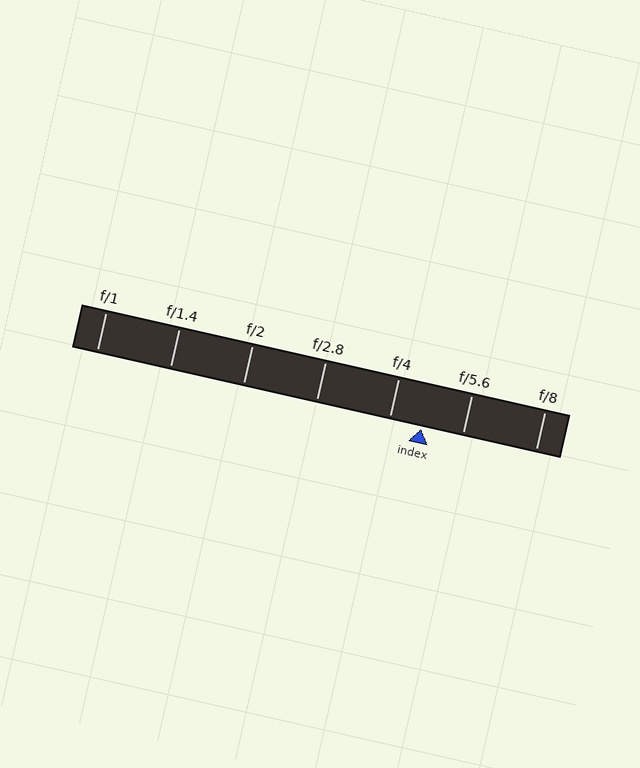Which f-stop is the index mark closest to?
The index mark is closest to f/4.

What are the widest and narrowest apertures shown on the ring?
The widest aperture shown is f/1 and the narrowest is f/8.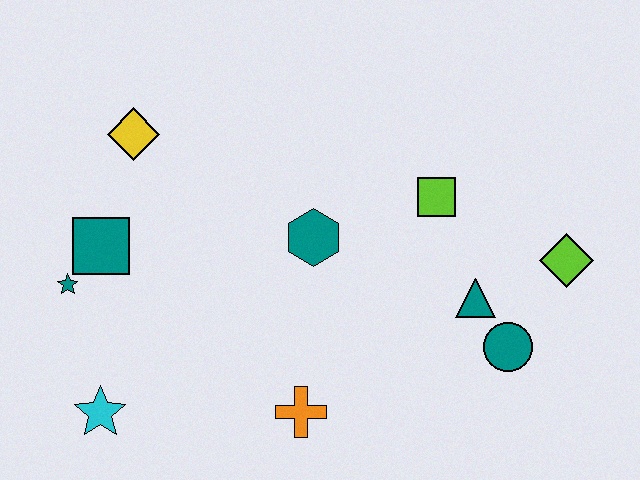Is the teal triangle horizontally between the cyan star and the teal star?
No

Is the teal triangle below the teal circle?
No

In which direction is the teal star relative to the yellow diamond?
The teal star is below the yellow diamond.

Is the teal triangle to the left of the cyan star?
No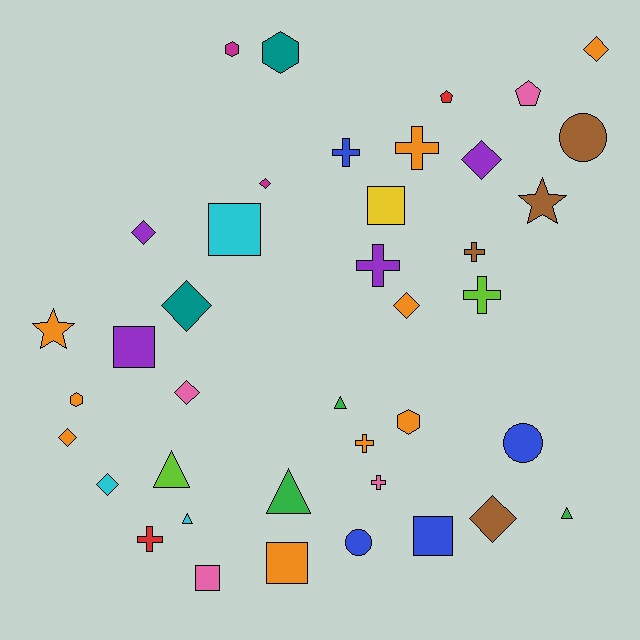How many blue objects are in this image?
There are 4 blue objects.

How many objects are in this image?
There are 40 objects.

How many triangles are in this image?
There are 5 triangles.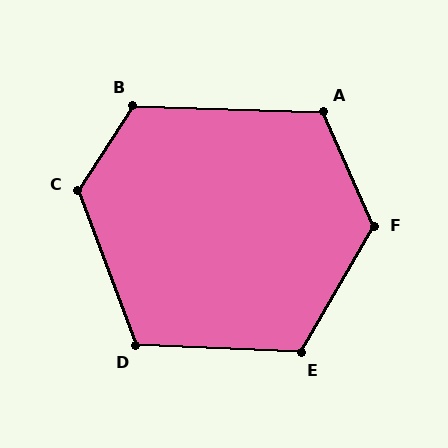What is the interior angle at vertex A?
Approximately 116 degrees (obtuse).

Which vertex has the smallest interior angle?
D, at approximately 113 degrees.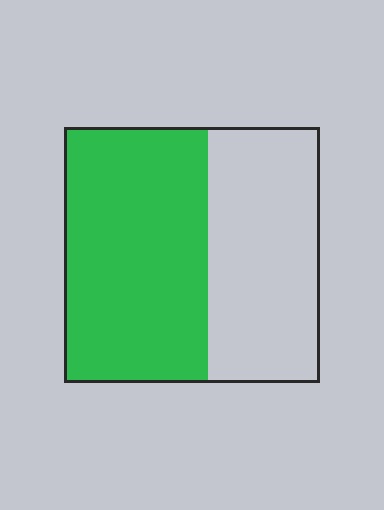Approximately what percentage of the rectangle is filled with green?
Approximately 55%.